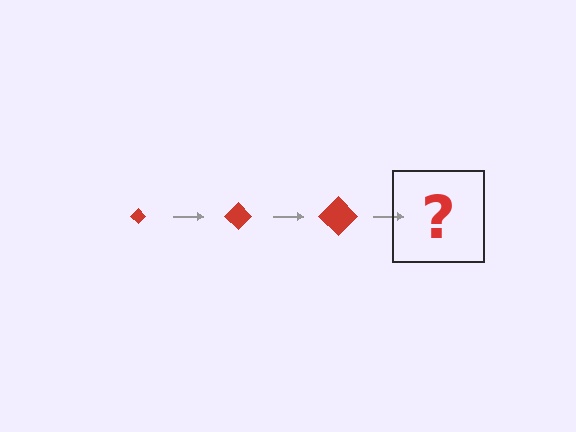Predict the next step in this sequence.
The next step is a red diamond, larger than the previous one.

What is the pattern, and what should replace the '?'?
The pattern is that the diamond gets progressively larger each step. The '?' should be a red diamond, larger than the previous one.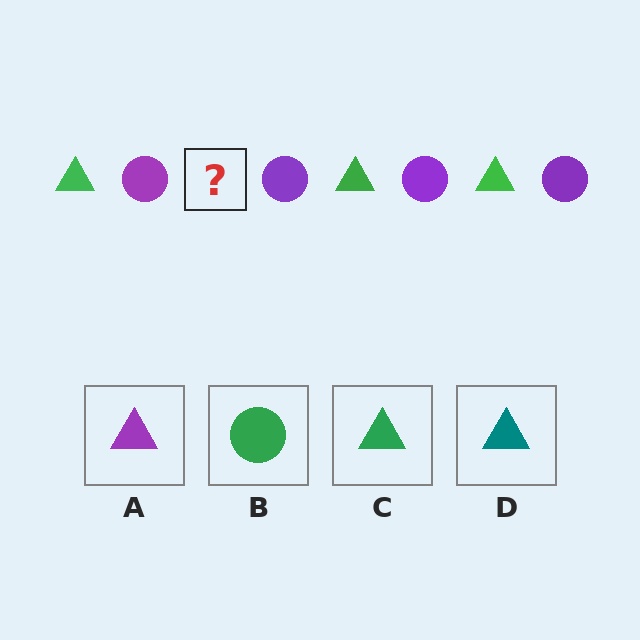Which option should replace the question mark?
Option C.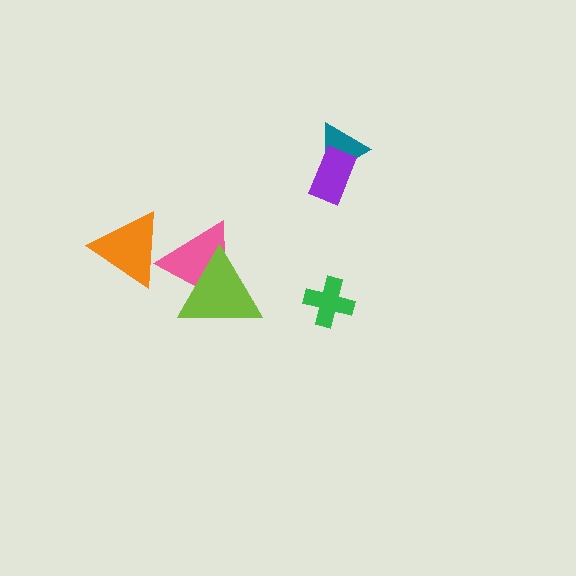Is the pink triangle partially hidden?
Yes, it is partially covered by another shape.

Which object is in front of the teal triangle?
The purple rectangle is in front of the teal triangle.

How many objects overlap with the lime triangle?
1 object overlaps with the lime triangle.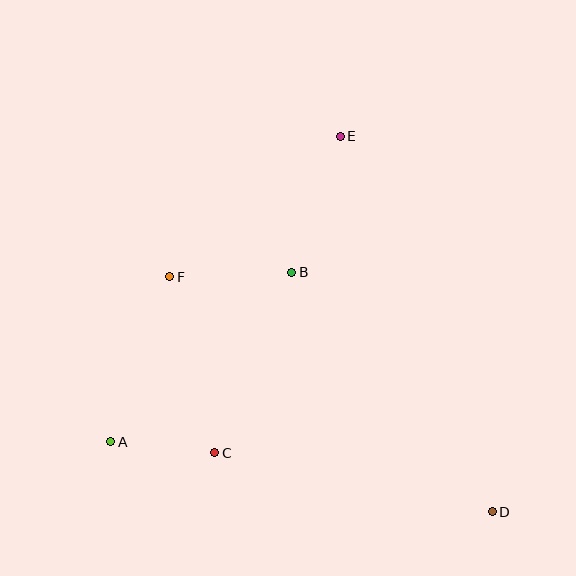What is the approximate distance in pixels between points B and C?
The distance between B and C is approximately 197 pixels.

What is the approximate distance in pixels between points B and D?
The distance between B and D is approximately 312 pixels.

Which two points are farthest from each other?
Points D and E are farthest from each other.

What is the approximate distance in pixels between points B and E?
The distance between B and E is approximately 144 pixels.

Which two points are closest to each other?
Points A and C are closest to each other.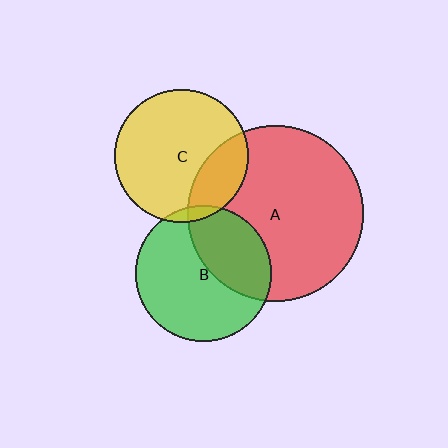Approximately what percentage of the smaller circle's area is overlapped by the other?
Approximately 5%.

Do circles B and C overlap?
Yes.